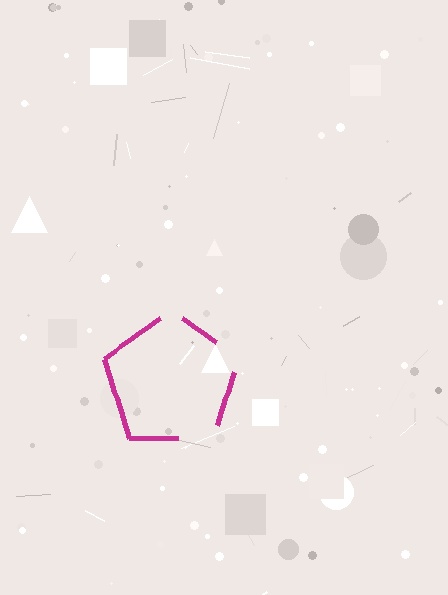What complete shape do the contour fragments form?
The contour fragments form a pentagon.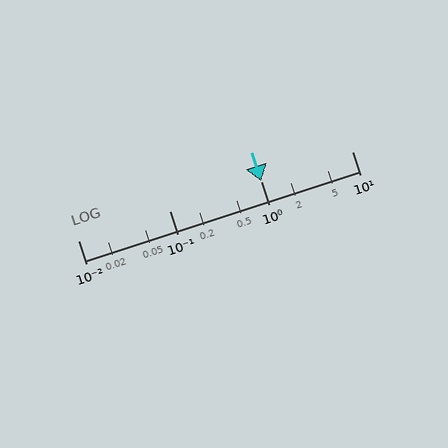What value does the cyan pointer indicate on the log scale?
The pointer indicates approximately 1.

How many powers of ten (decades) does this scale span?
The scale spans 3 decades, from 0.01 to 10.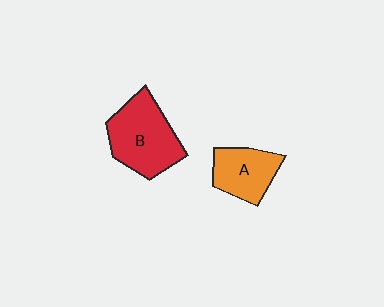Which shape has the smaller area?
Shape A (orange).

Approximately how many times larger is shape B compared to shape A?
Approximately 1.5 times.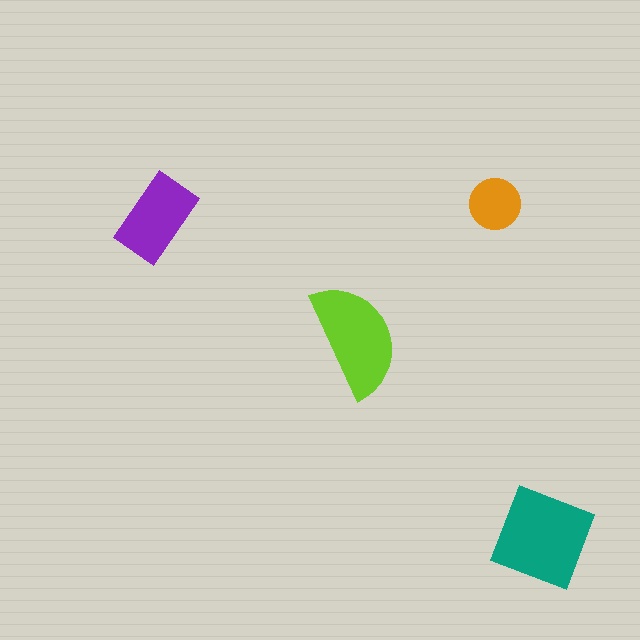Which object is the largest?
The teal diamond.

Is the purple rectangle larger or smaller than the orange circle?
Larger.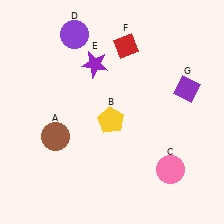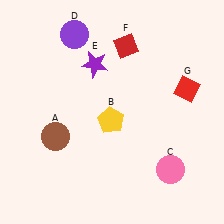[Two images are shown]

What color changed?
The diamond (G) changed from purple in Image 1 to red in Image 2.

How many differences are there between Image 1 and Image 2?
There is 1 difference between the two images.